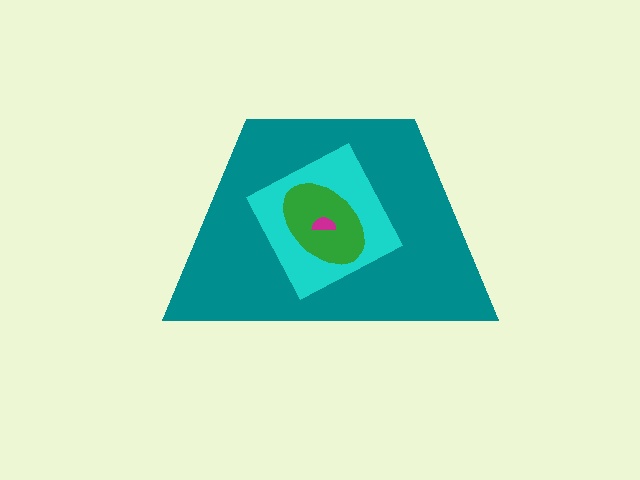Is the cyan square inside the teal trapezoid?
Yes.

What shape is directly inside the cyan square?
The green ellipse.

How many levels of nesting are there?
4.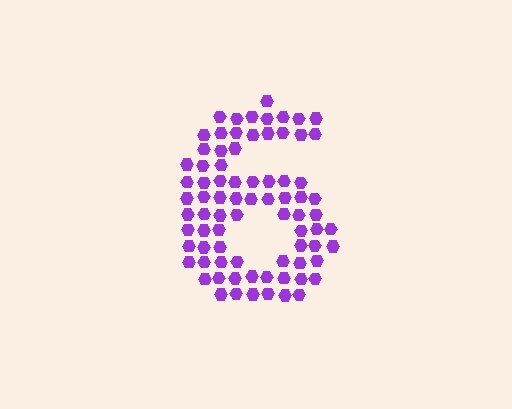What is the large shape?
The large shape is the digit 6.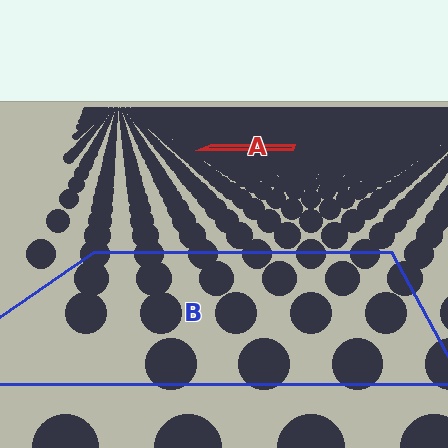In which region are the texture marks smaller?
The texture marks are smaller in region A, because it is farther away.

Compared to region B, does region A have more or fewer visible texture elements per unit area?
Region A has more texture elements per unit area — they are packed more densely because it is farther away.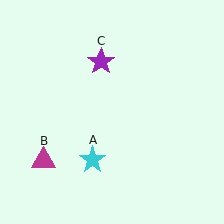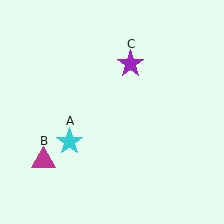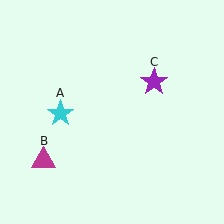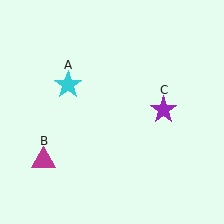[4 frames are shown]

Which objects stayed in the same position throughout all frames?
Magenta triangle (object B) remained stationary.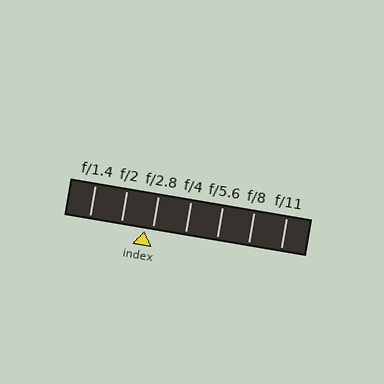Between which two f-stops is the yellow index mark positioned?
The index mark is between f/2 and f/2.8.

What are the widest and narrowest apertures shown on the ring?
The widest aperture shown is f/1.4 and the narrowest is f/11.